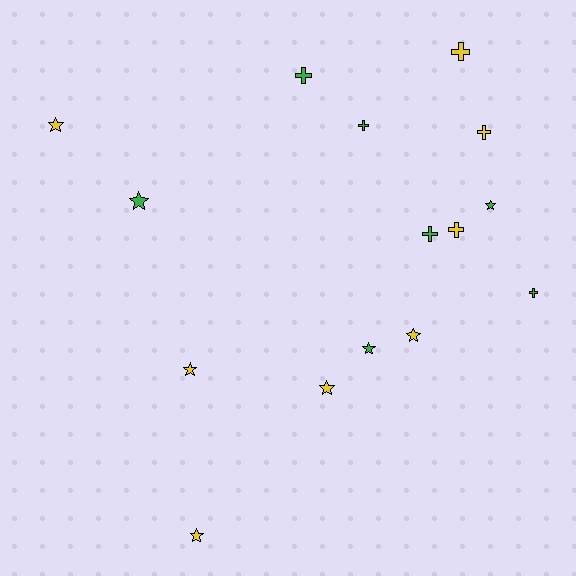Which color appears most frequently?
Yellow, with 8 objects.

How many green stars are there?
There are 3 green stars.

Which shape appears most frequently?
Star, with 8 objects.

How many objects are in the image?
There are 15 objects.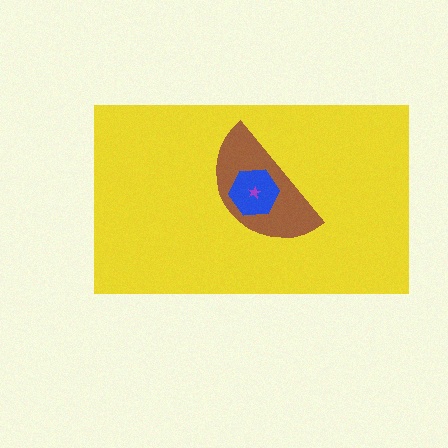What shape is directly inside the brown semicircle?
The blue hexagon.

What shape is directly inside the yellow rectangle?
The brown semicircle.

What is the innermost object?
The purple star.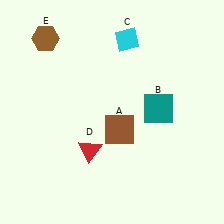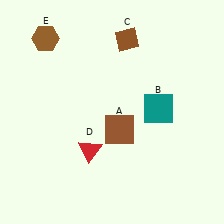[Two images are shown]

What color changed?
The diamond (C) changed from cyan in Image 1 to brown in Image 2.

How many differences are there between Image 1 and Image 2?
There is 1 difference between the two images.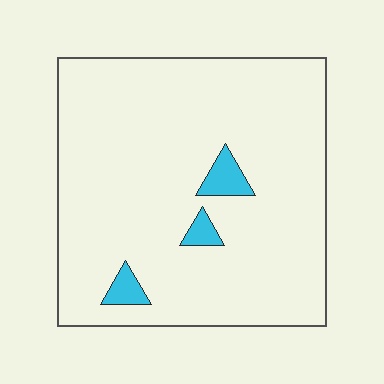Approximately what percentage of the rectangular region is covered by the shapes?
Approximately 5%.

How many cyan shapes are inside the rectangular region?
3.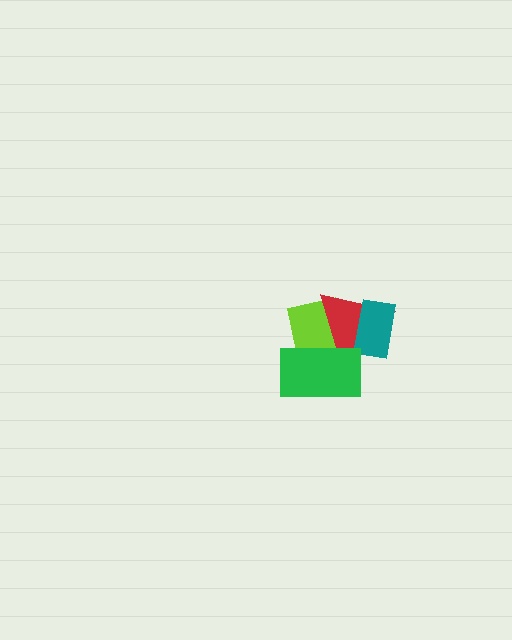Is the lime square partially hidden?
Yes, it is partially covered by another shape.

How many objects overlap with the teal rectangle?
1 object overlaps with the teal rectangle.